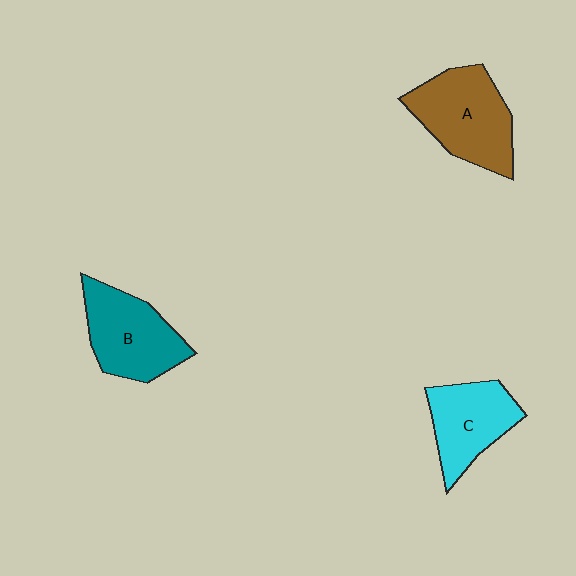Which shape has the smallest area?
Shape C (cyan).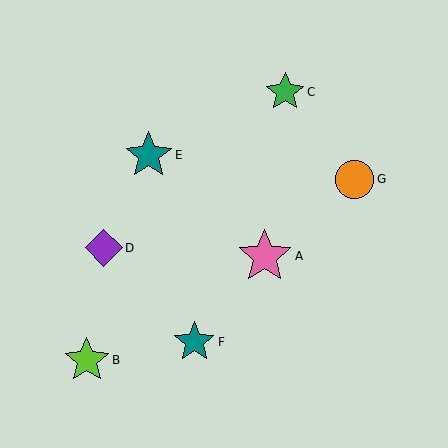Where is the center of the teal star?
The center of the teal star is at (149, 155).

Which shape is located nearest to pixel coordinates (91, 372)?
The lime star (labeled B) at (87, 360) is nearest to that location.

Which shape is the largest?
The pink star (labeled A) is the largest.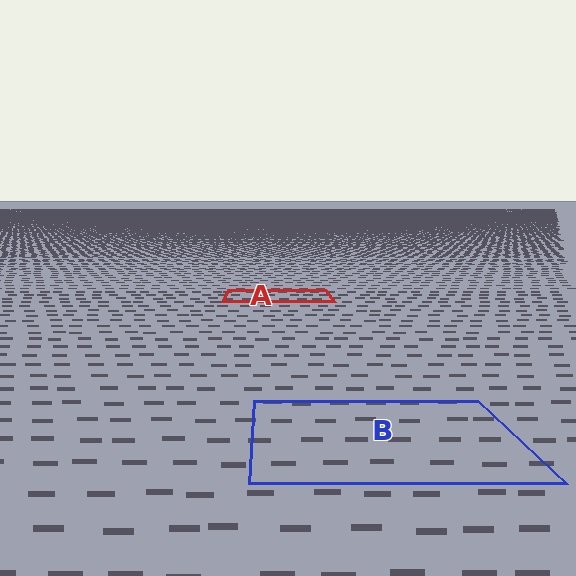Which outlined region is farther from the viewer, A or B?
Region A is farther from the viewer — the texture elements inside it appear smaller and more densely packed.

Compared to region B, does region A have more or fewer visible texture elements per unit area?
Region A has more texture elements per unit area — they are packed more densely because it is farther away.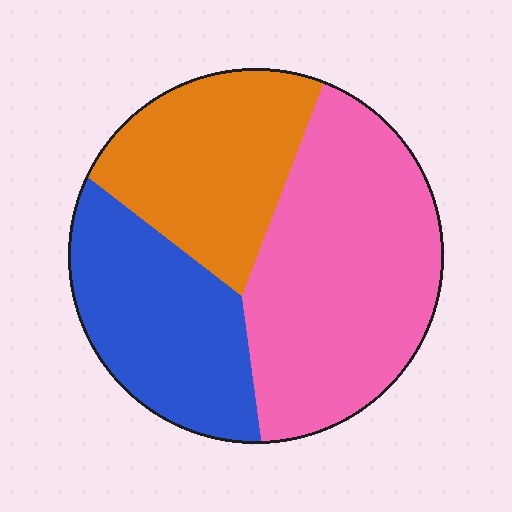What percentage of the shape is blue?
Blue takes up about one quarter (1/4) of the shape.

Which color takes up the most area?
Pink, at roughly 45%.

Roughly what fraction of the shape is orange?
Orange takes up between a sixth and a third of the shape.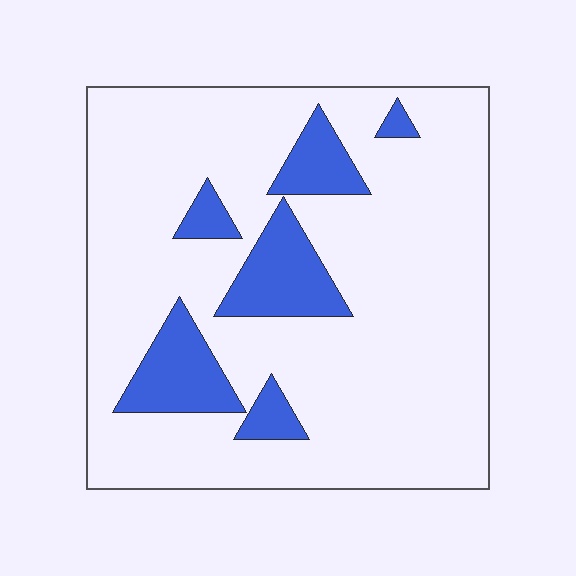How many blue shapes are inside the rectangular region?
6.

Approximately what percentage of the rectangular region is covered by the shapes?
Approximately 15%.